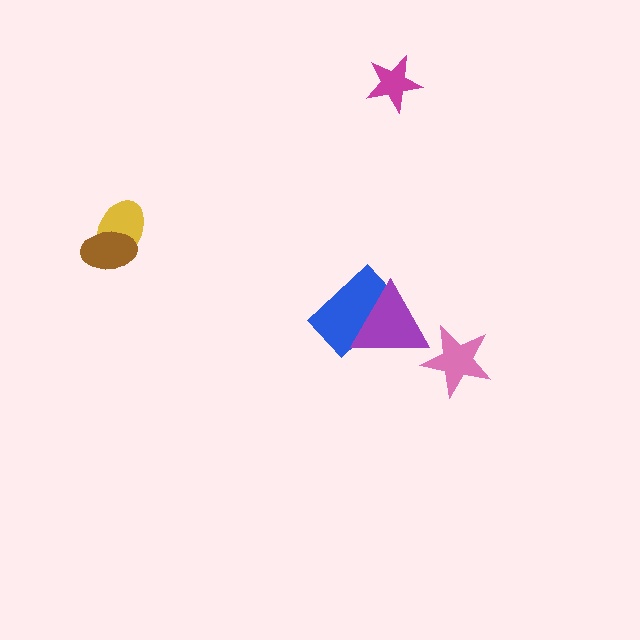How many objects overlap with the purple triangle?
1 object overlaps with the purple triangle.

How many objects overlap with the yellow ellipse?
1 object overlaps with the yellow ellipse.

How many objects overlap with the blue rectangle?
1 object overlaps with the blue rectangle.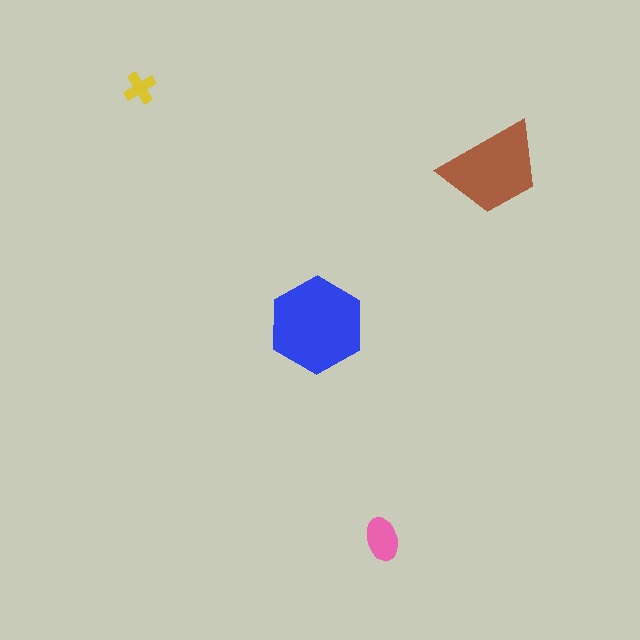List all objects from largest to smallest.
The blue hexagon, the brown trapezoid, the pink ellipse, the yellow cross.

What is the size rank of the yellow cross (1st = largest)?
4th.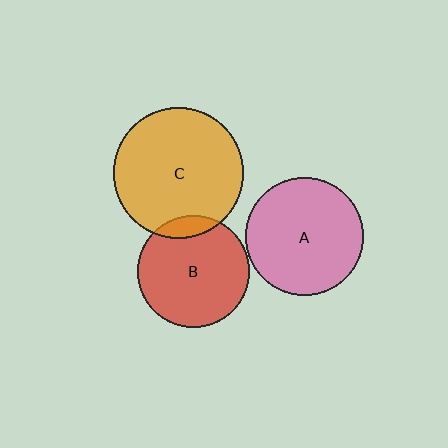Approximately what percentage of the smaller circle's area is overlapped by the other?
Approximately 10%.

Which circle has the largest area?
Circle C (orange).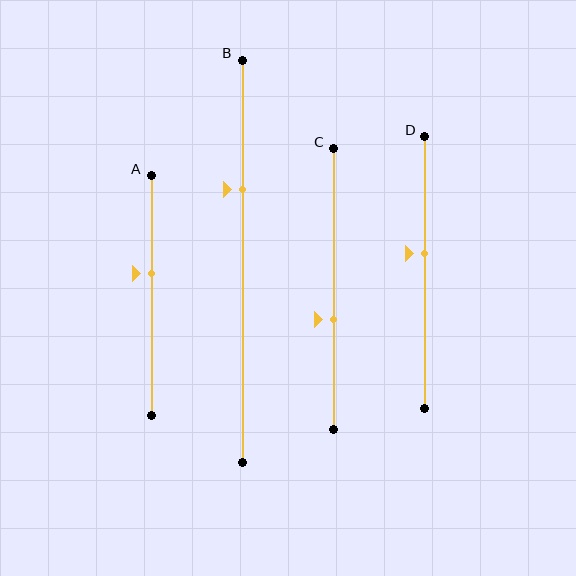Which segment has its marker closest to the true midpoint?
Segment D has its marker closest to the true midpoint.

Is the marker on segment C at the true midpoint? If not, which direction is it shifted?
No, the marker on segment C is shifted downward by about 11% of the segment length.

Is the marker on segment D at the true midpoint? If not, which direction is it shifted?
No, the marker on segment D is shifted upward by about 7% of the segment length.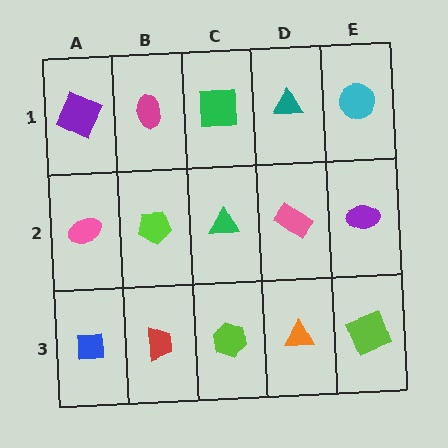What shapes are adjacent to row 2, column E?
A cyan circle (row 1, column E), a lime square (row 3, column E), a pink rectangle (row 2, column D).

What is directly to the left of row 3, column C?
A red trapezoid.